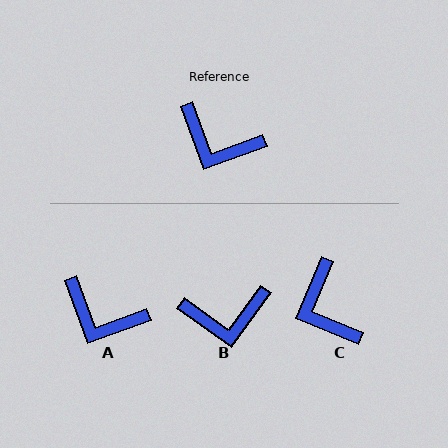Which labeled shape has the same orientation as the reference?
A.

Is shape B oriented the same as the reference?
No, it is off by about 34 degrees.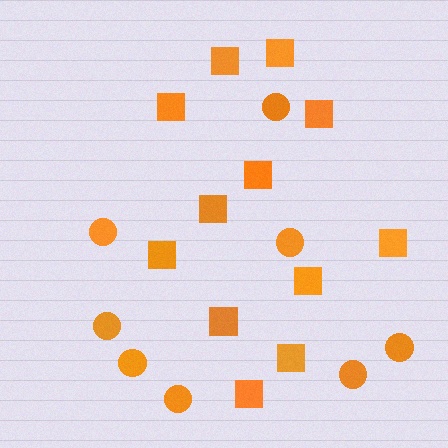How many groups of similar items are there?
There are 2 groups: one group of squares (12) and one group of circles (8).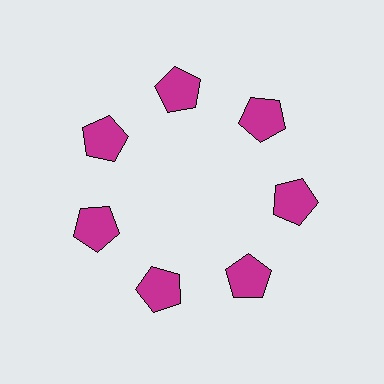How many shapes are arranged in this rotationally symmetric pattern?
There are 7 shapes, arranged in 7 groups of 1.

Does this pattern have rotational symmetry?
Yes, this pattern has 7-fold rotational symmetry. It looks the same after rotating 51 degrees around the center.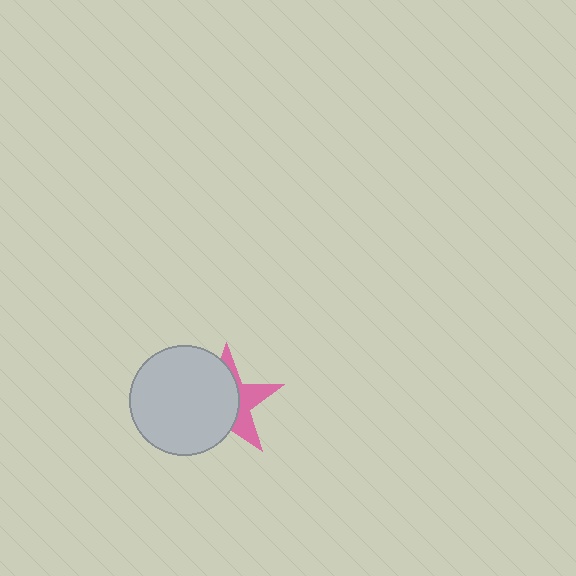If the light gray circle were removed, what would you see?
You would see the complete pink star.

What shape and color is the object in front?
The object in front is a light gray circle.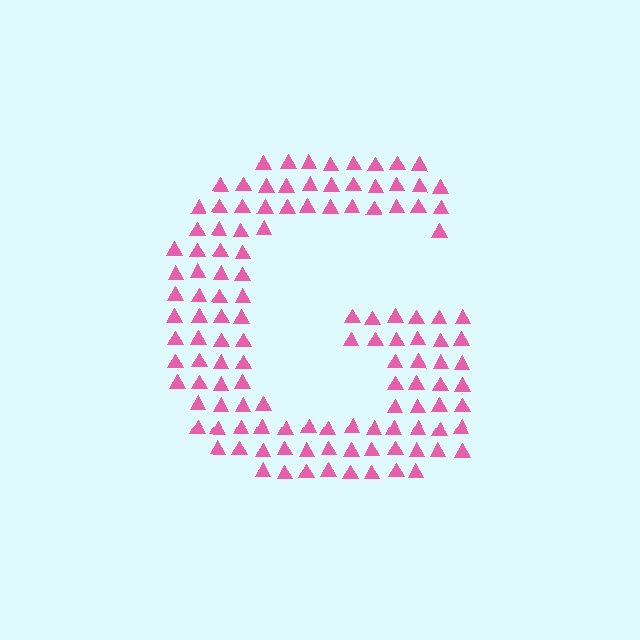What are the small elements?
The small elements are triangles.